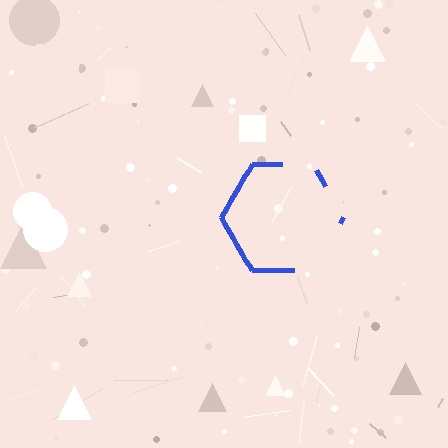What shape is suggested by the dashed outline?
The dashed outline suggests a hexagon.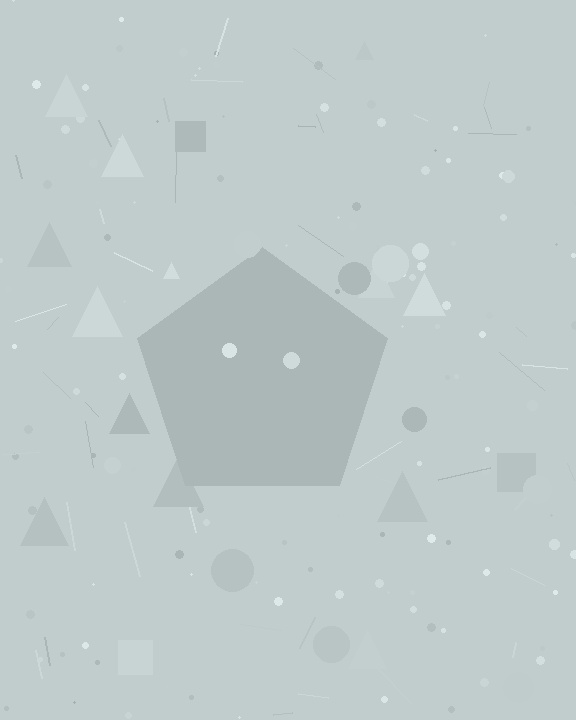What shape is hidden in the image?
A pentagon is hidden in the image.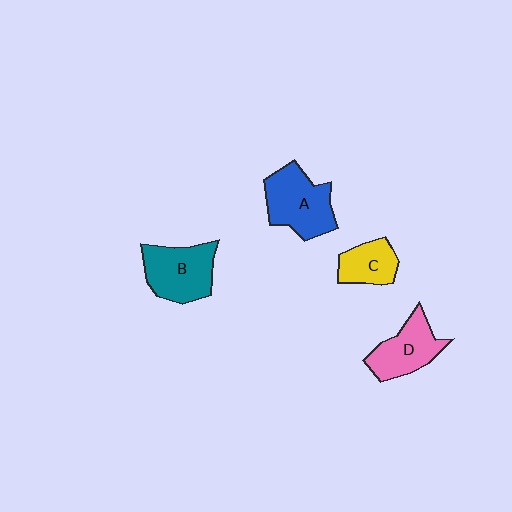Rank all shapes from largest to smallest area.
From largest to smallest: A (blue), B (teal), D (pink), C (yellow).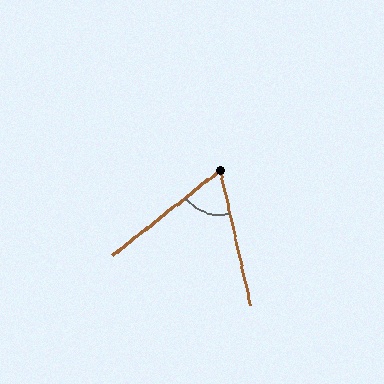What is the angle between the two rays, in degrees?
Approximately 64 degrees.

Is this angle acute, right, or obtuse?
It is acute.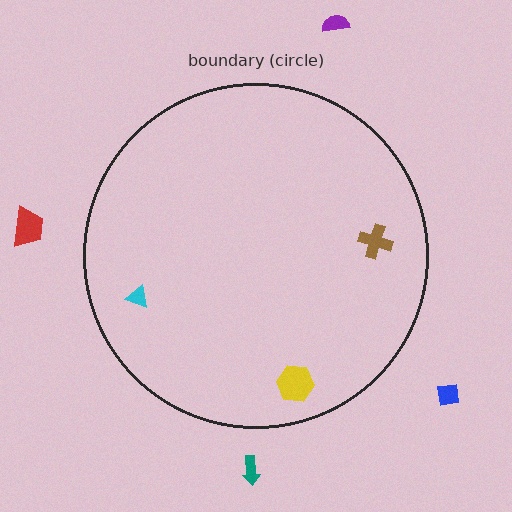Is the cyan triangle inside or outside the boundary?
Inside.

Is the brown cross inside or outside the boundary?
Inside.